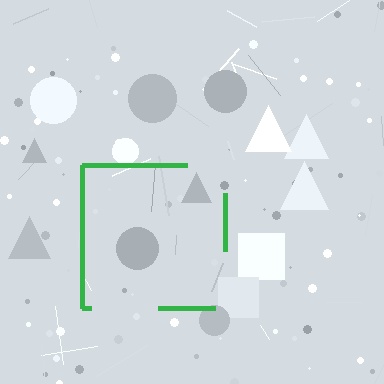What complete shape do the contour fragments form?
The contour fragments form a square.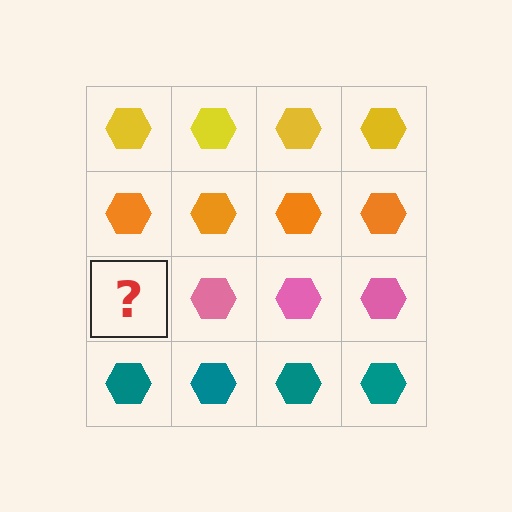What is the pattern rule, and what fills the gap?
The rule is that each row has a consistent color. The gap should be filled with a pink hexagon.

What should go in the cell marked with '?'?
The missing cell should contain a pink hexagon.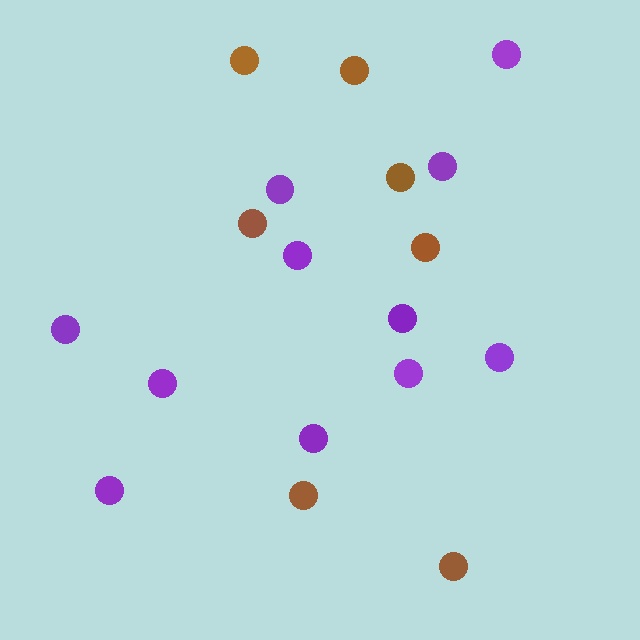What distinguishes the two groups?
There are 2 groups: one group of brown circles (7) and one group of purple circles (11).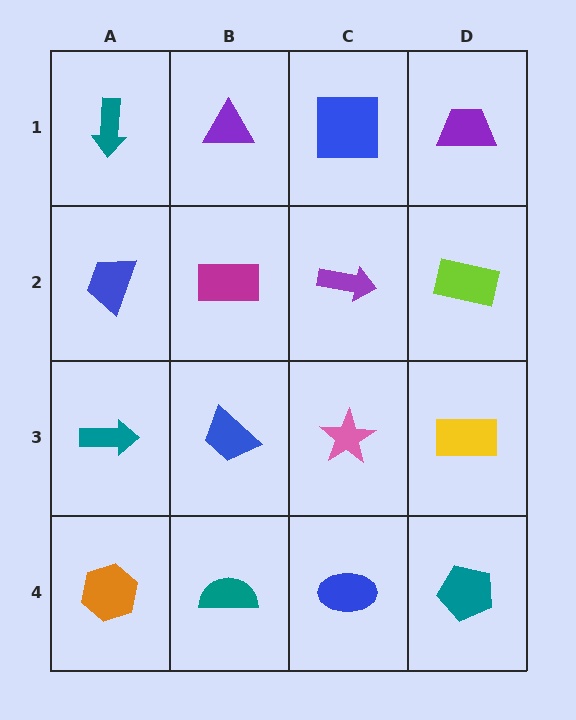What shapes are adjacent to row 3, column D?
A lime rectangle (row 2, column D), a teal pentagon (row 4, column D), a pink star (row 3, column C).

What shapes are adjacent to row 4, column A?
A teal arrow (row 3, column A), a teal semicircle (row 4, column B).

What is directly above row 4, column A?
A teal arrow.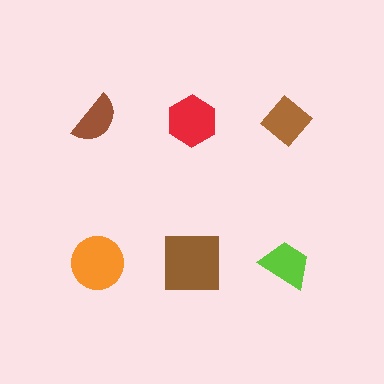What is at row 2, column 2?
A brown square.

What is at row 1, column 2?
A red hexagon.